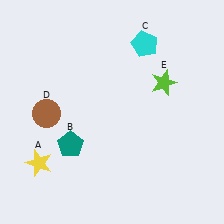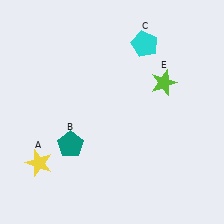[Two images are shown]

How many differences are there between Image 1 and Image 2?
There is 1 difference between the two images.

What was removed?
The brown circle (D) was removed in Image 2.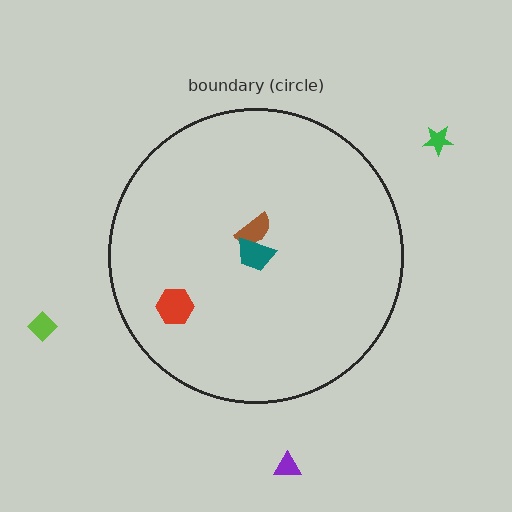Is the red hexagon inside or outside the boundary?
Inside.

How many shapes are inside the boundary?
3 inside, 3 outside.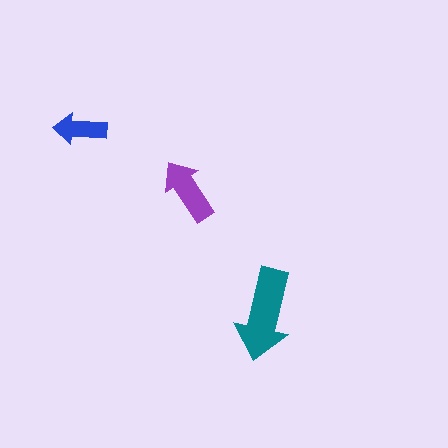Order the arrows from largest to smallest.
the teal one, the purple one, the blue one.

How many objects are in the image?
There are 3 objects in the image.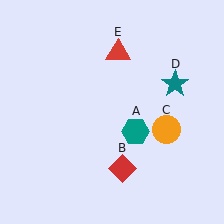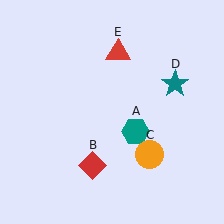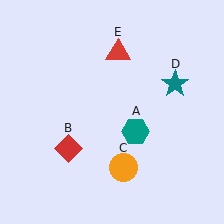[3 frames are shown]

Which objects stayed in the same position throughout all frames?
Teal hexagon (object A) and teal star (object D) and red triangle (object E) remained stationary.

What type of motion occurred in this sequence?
The red diamond (object B), orange circle (object C) rotated clockwise around the center of the scene.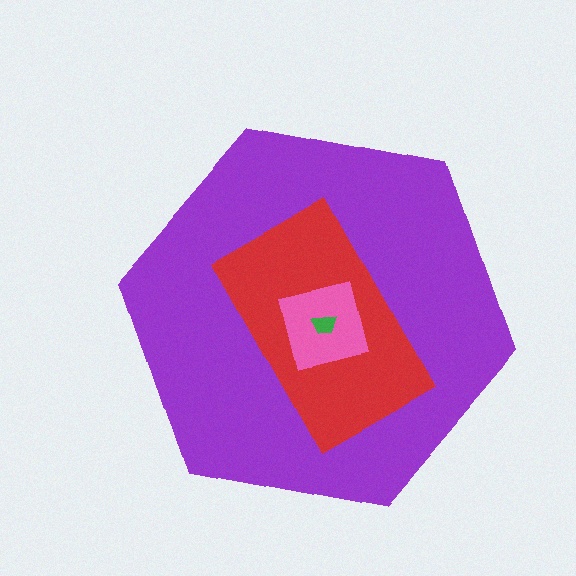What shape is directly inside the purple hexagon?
The red rectangle.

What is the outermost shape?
The purple hexagon.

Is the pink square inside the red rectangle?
Yes.